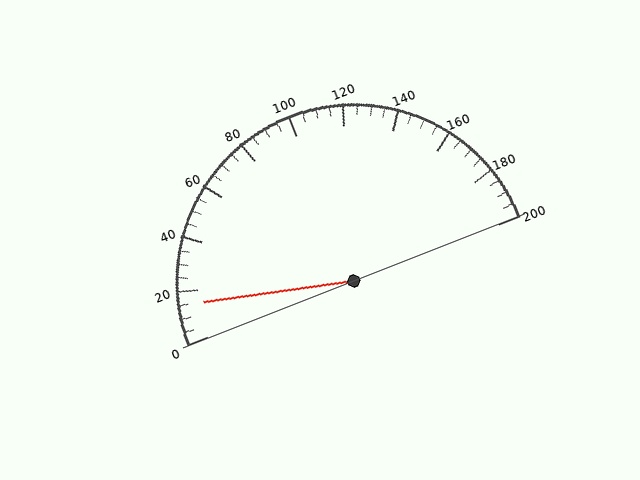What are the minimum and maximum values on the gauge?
The gauge ranges from 0 to 200.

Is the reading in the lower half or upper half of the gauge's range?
The reading is in the lower half of the range (0 to 200).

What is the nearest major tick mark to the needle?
The nearest major tick mark is 20.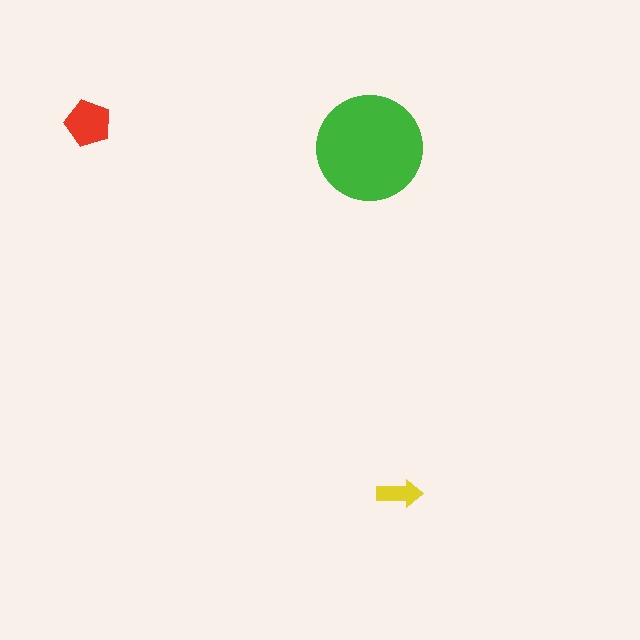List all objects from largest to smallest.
The green circle, the red pentagon, the yellow arrow.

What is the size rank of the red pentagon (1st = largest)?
2nd.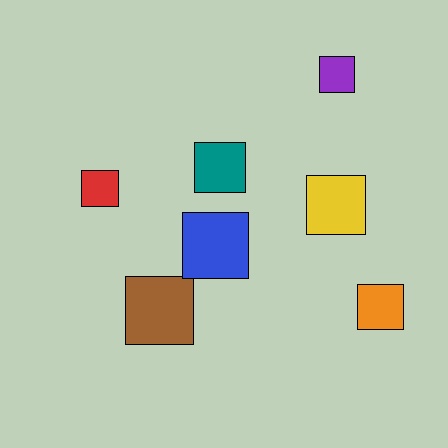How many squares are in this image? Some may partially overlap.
There are 7 squares.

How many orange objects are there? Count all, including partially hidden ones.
There is 1 orange object.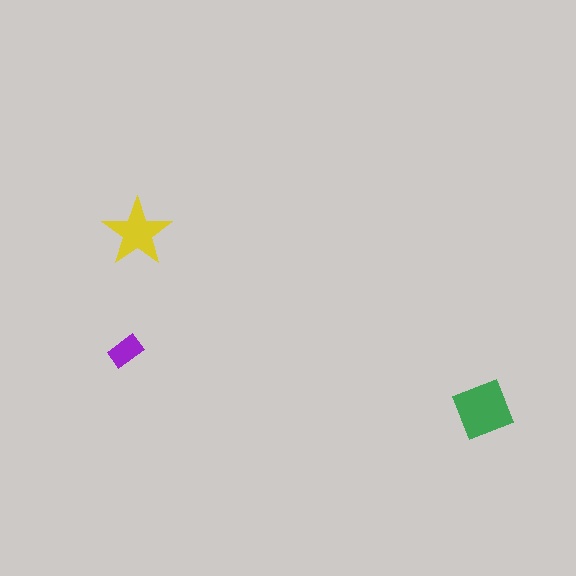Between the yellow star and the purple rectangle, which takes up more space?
The yellow star.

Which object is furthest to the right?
The green square is rightmost.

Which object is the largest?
The green square.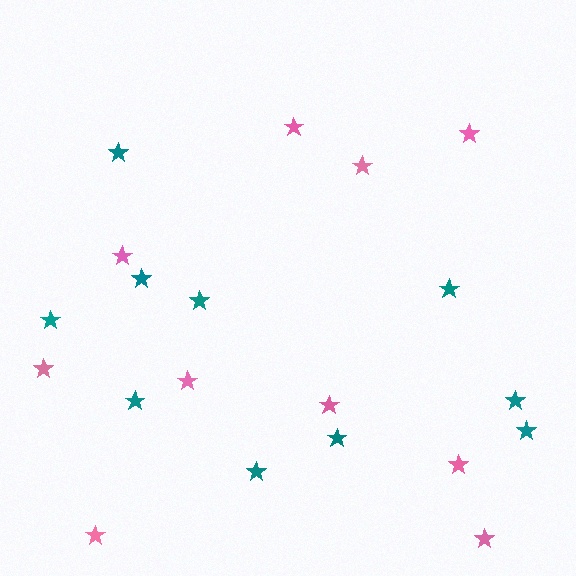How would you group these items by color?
There are 2 groups: one group of teal stars (10) and one group of pink stars (10).